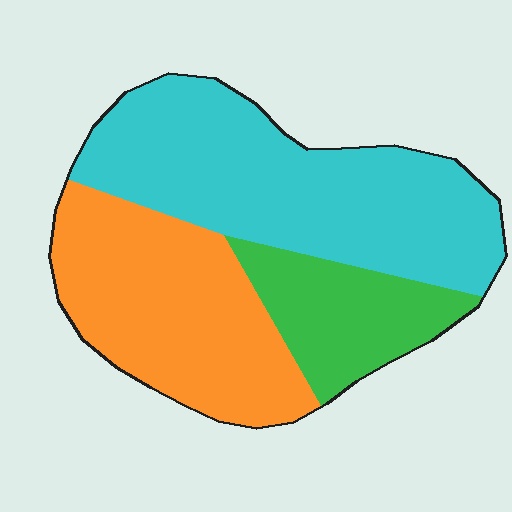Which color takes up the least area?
Green, at roughly 20%.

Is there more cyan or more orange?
Cyan.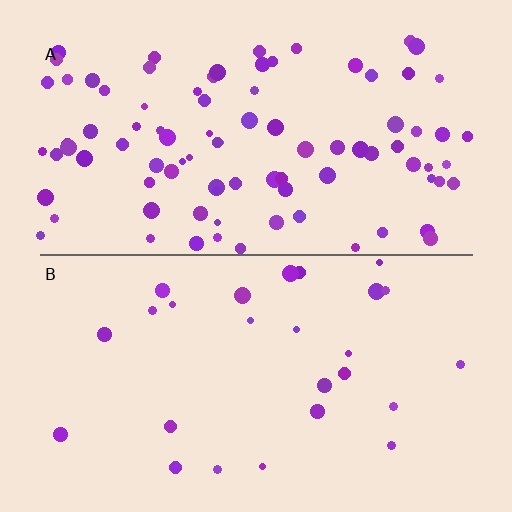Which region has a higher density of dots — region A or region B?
A (the top).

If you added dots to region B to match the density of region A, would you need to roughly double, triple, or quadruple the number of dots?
Approximately triple.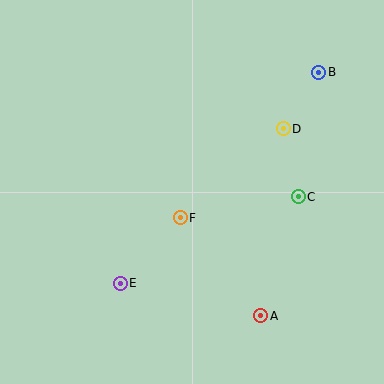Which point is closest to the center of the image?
Point F at (180, 218) is closest to the center.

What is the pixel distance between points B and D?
The distance between B and D is 67 pixels.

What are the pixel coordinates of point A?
Point A is at (261, 316).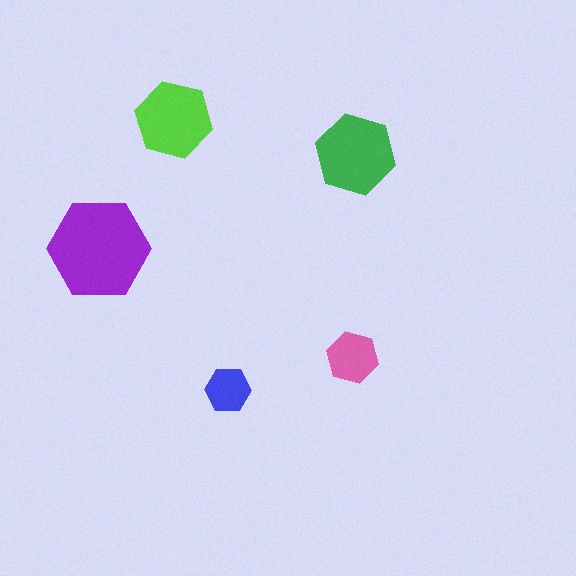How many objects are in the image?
There are 5 objects in the image.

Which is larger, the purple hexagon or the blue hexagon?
The purple one.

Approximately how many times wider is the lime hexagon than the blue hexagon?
About 1.5 times wider.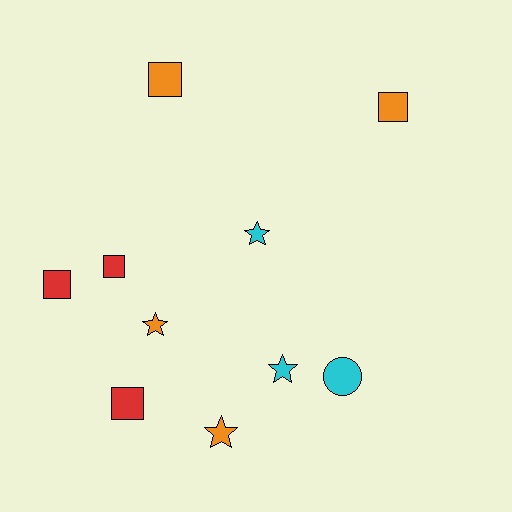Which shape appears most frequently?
Square, with 5 objects.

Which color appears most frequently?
Orange, with 4 objects.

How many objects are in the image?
There are 10 objects.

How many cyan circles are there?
There is 1 cyan circle.